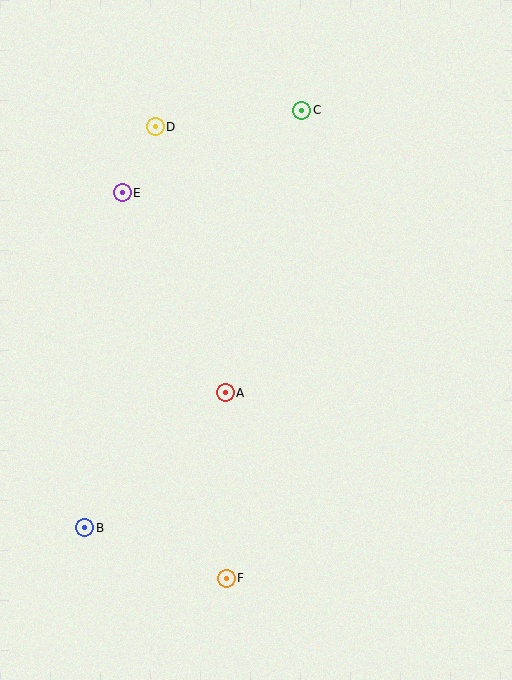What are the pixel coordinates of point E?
Point E is at (122, 193).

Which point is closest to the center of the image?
Point A at (225, 393) is closest to the center.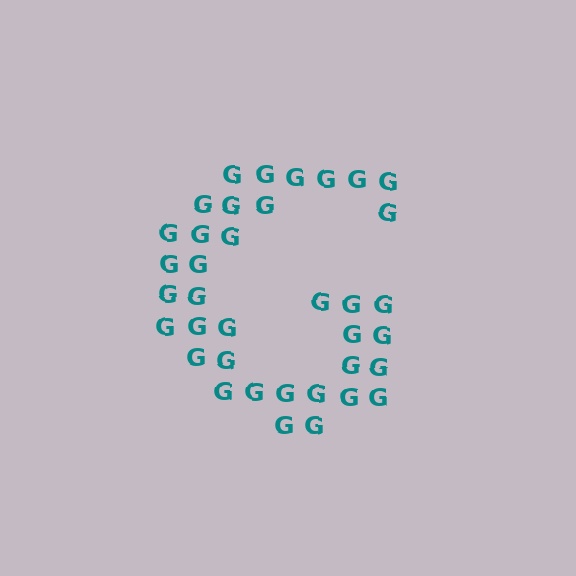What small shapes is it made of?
It is made of small letter G's.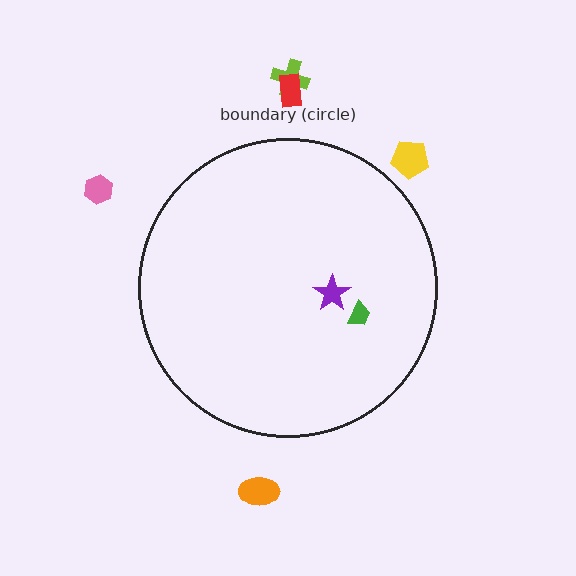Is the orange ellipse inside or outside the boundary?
Outside.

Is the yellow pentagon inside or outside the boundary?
Outside.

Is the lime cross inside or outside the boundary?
Outside.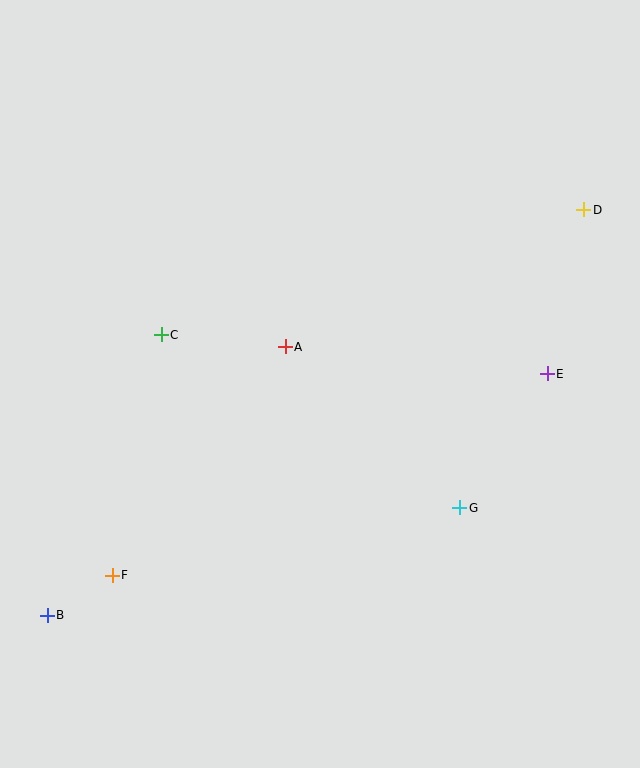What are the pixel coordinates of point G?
Point G is at (459, 508).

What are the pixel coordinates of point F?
Point F is at (112, 575).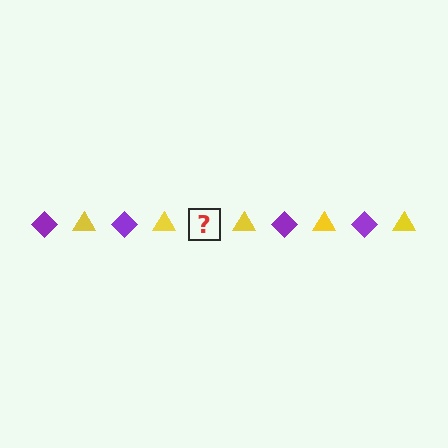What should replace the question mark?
The question mark should be replaced with a purple diamond.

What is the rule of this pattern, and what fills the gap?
The rule is that the pattern alternates between purple diamond and yellow triangle. The gap should be filled with a purple diamond.